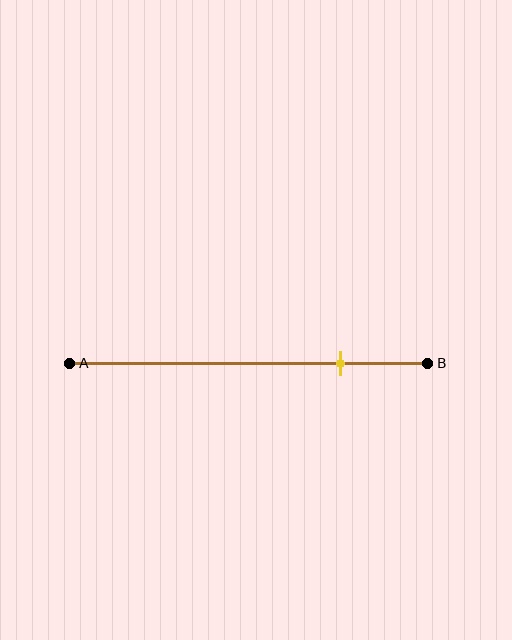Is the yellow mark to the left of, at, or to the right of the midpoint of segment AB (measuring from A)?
The yellow mark is to the right of the midpoint of segment AB.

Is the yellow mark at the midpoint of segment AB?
No, the mark is at about 75% from A, not at the 50% midpoint.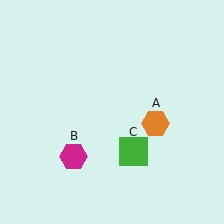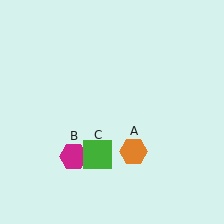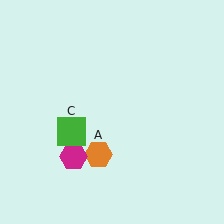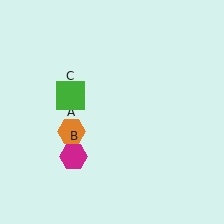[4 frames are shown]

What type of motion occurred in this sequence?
The orange hexagon (object A), green square (object C) rotated clockwise around the center of the scene.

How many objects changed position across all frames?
2 objects changed position: orange hexagon (object A), green square (object C).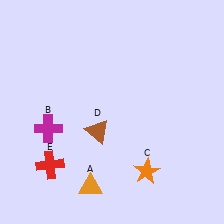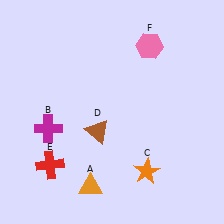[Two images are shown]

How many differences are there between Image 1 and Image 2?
There is 1 difference between the two images.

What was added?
A pink hexagon (F) was added in Image 2.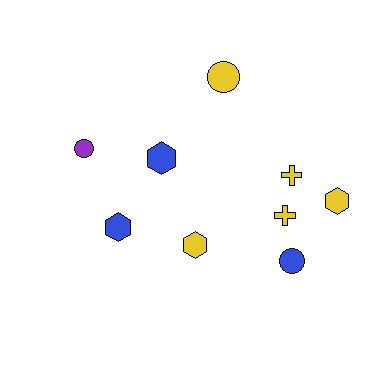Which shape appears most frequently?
Hexagon, with 4 objects.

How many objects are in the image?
There are 9 objects.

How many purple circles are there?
There is 1 purple circle.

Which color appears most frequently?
Yellow, with 5 objects.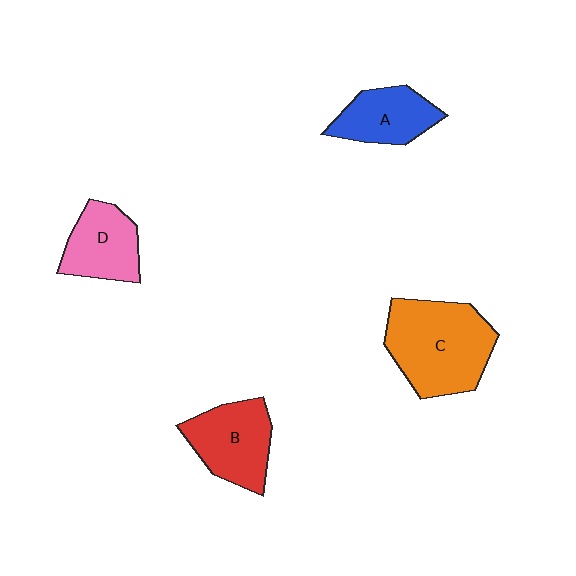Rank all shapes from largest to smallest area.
From largest to smallest: C (orange), B (red), D (pink), A (blue).